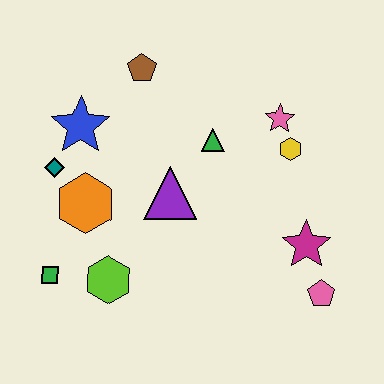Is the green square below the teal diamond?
Yes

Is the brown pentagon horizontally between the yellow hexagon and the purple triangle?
No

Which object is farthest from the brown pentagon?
The pink pentagon is farthest from the brown pentagon.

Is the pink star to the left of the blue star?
No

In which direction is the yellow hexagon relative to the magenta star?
The yellow hexagon is above the magenta star.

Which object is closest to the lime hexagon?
The green square is closest to the lime hexagon.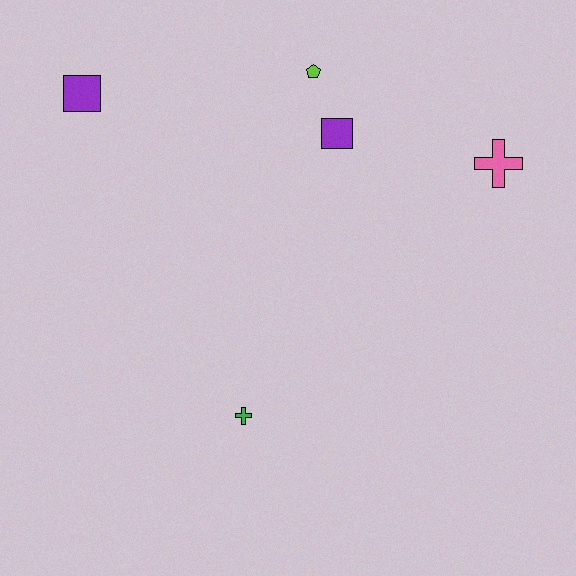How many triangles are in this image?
There are no triangles.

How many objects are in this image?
There are 5 objects.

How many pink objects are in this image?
There is 1 pink object.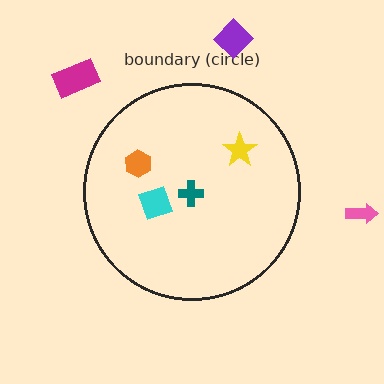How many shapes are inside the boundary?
4 inside, 3 outside.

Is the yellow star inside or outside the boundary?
Inside.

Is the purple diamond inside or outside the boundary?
Outside.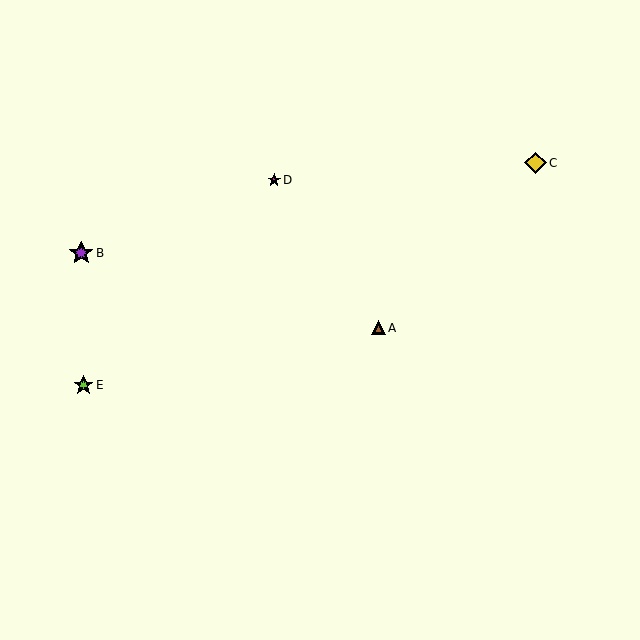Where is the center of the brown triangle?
The center of the brown triangle is at (378, 328).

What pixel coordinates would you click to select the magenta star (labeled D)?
Click at (274, 180) to select the magenta star D.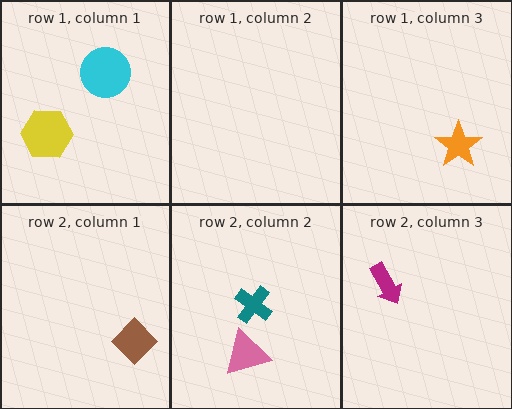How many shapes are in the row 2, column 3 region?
1.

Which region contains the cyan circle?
The row 1, column 1 region.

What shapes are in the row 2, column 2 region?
The pink triangle, the teal cross.